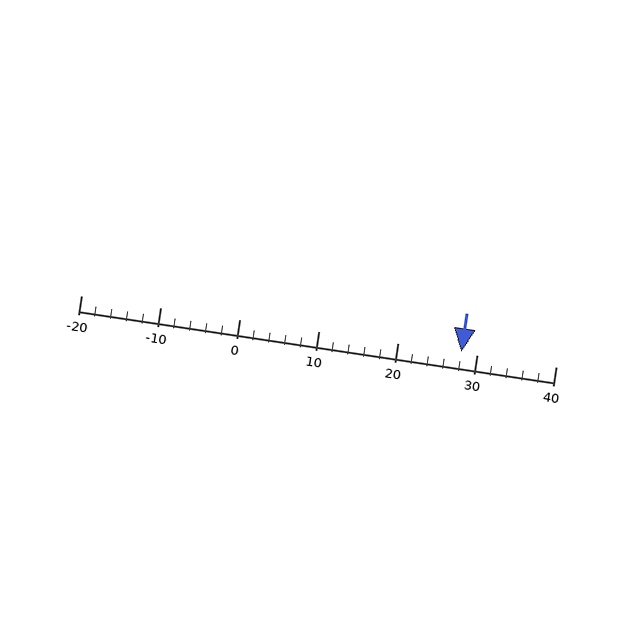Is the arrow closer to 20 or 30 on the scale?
The arrow is closer to 30.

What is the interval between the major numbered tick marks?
The major tick marks are spaced 10 units apart.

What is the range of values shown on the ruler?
The ruler shows values from -20 to 40.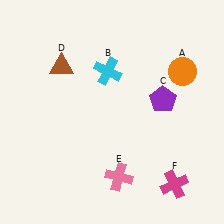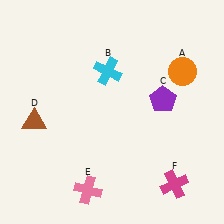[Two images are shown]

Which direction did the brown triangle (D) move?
The brown triangle (D) moved down.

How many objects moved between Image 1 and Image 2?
2 objects moved between the two images.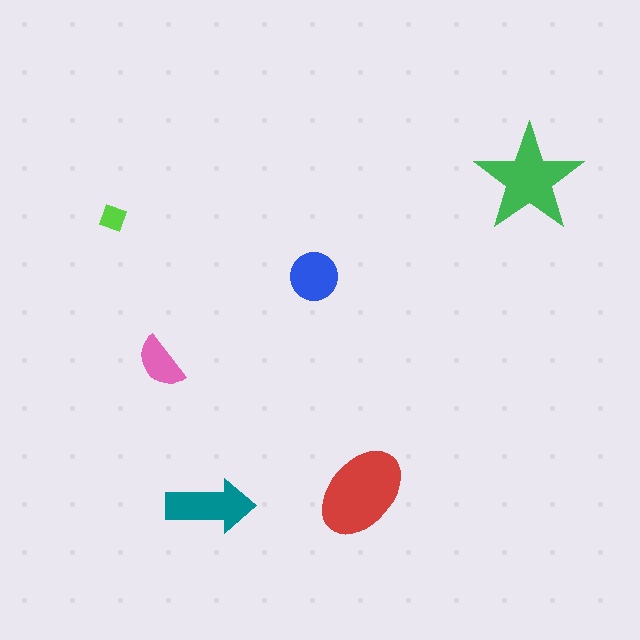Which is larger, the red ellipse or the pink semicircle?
The red ellipse.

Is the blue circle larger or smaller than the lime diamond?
Larger.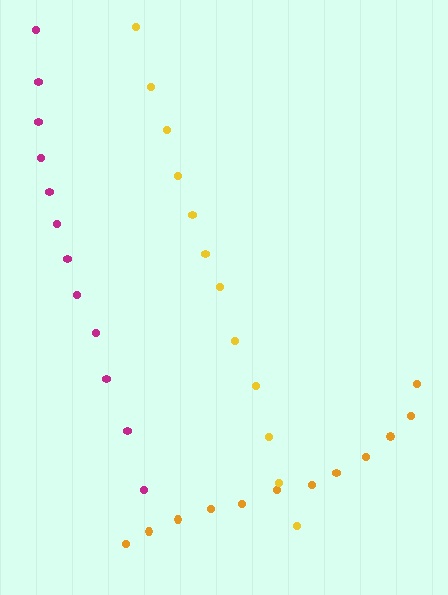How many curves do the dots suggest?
There are 3 distinct paths.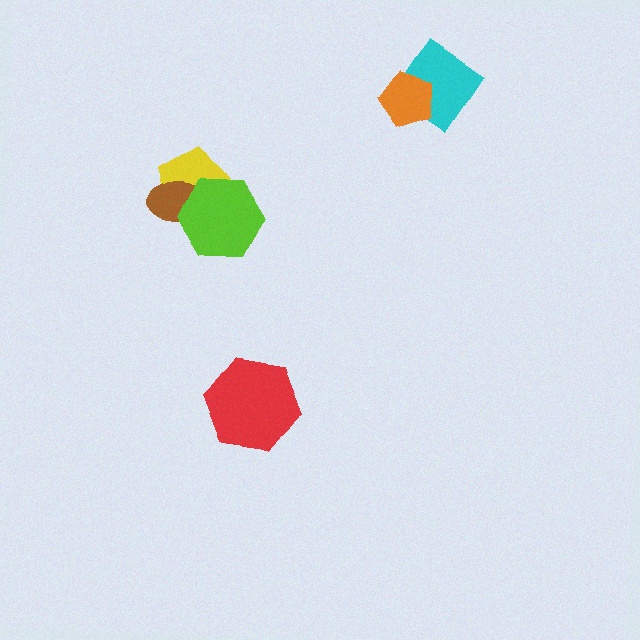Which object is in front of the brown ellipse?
The lime hexagon is in front of the brown ellipse.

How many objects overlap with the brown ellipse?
2 objects overlap with the brown ellipse.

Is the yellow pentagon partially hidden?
Yes, it is partially covered by another shape.